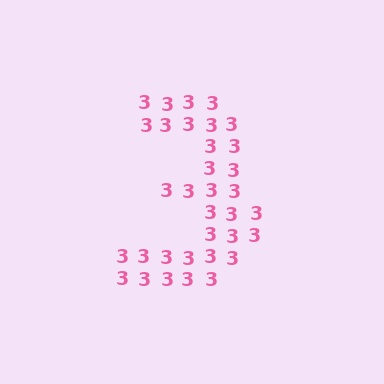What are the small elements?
The small elements are digit 3's.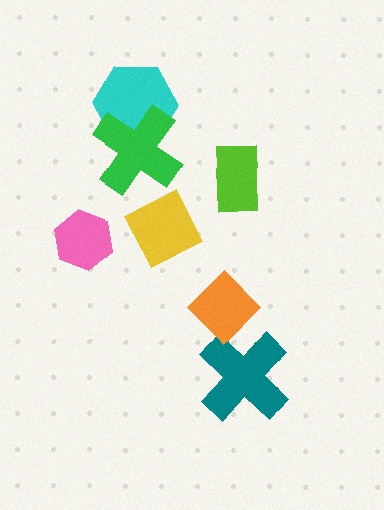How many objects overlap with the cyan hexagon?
1 object overlaps with the cyan hexagon.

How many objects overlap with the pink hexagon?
0 objects overlap with the pink hexagon.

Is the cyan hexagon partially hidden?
Yes, it is partially covered by another shape.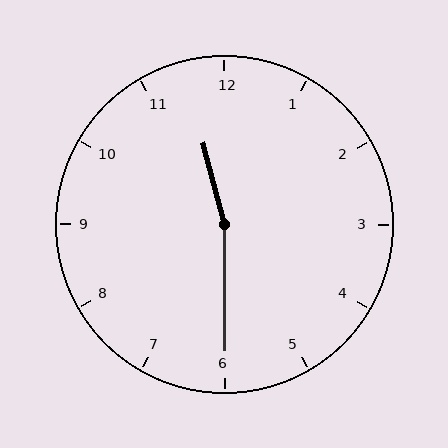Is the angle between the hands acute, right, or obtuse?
It is obtuse.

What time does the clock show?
11:30.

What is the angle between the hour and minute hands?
Approximately 165 degrees.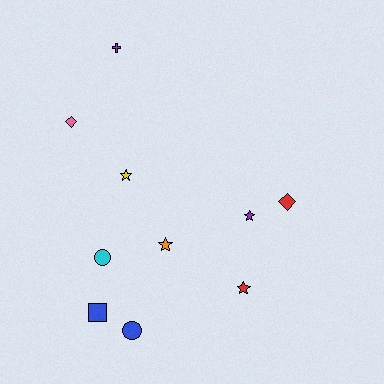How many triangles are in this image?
There are no triangles.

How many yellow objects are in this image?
There is 1 yellow object.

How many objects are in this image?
There are 10 objects.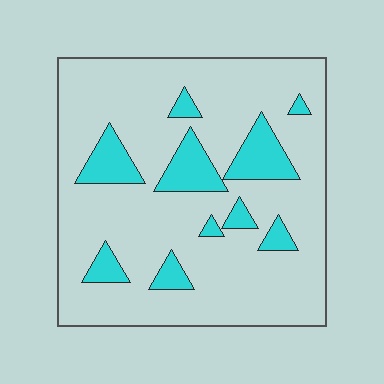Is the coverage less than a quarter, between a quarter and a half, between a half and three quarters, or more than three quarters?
Less than a quarter.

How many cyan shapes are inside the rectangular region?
10.